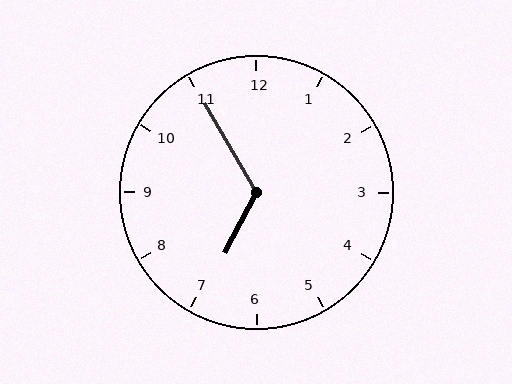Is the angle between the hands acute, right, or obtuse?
It is obtuse.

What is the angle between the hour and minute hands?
Approximately 122 degrees.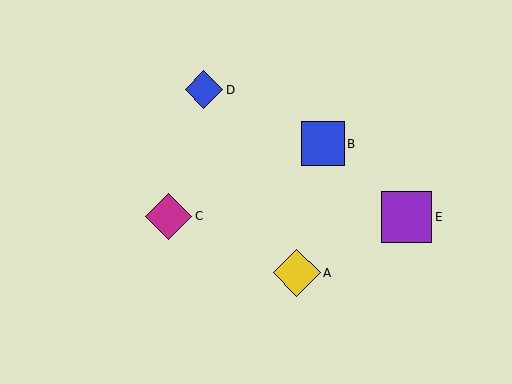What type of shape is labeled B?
Shape B is a blue square.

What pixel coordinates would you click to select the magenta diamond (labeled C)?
Click at (168, 216) to select the magenta diamond C.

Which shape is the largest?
The purple square (labeled E) is the largest.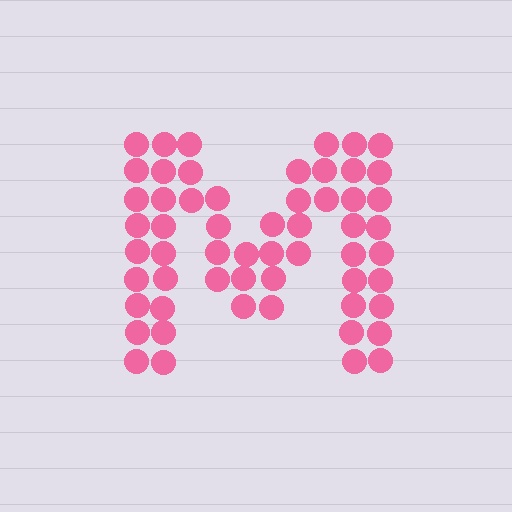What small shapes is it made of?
It is made of small circles.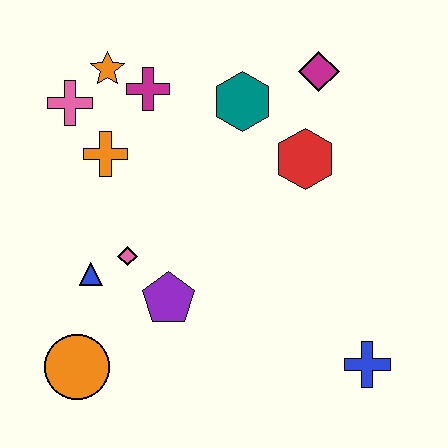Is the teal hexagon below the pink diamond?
No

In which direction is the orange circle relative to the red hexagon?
The orange circle is to the left of the red hexagon.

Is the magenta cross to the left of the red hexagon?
Yes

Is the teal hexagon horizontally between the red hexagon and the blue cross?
No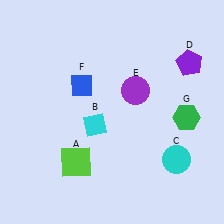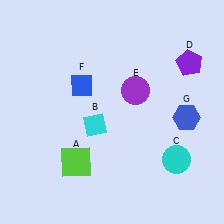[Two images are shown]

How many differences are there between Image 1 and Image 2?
There is 1 difference between the two images.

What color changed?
The hexagon (G) changed from green in Image 1 to blue in Image 2.